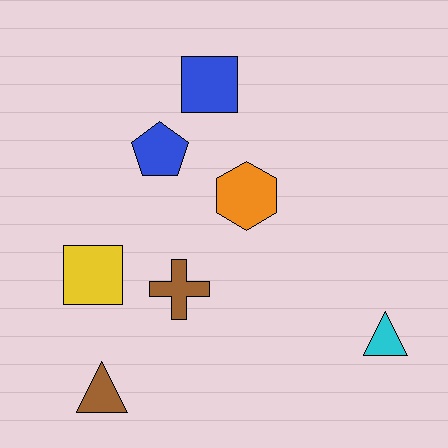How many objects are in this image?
There are 7 objects.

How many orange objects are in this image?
There is 1 orange object.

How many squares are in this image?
There are 2 squares.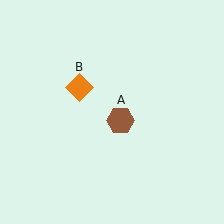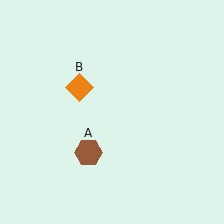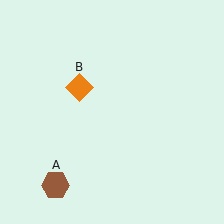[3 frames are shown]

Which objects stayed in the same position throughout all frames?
Orange diamond (object B) remained stationary.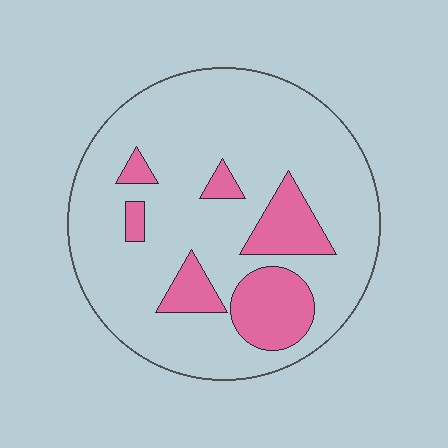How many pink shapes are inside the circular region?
6.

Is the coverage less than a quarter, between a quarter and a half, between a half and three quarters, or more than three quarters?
Less than a quarter.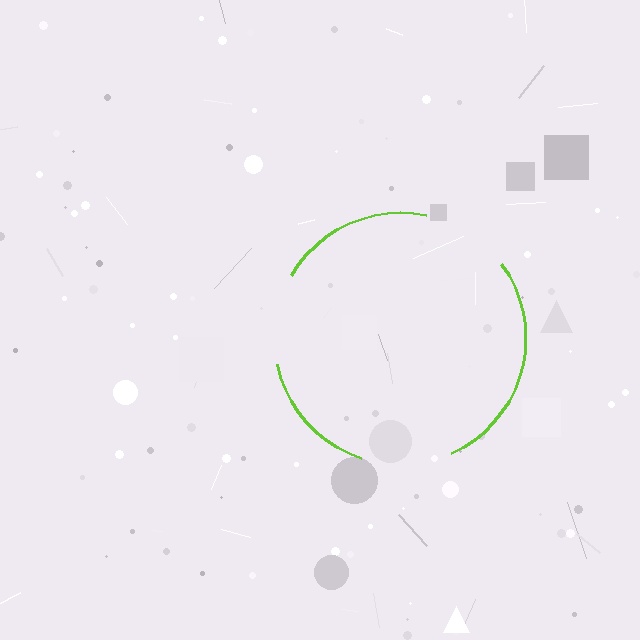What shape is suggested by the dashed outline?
The dashed outline suggests a circle.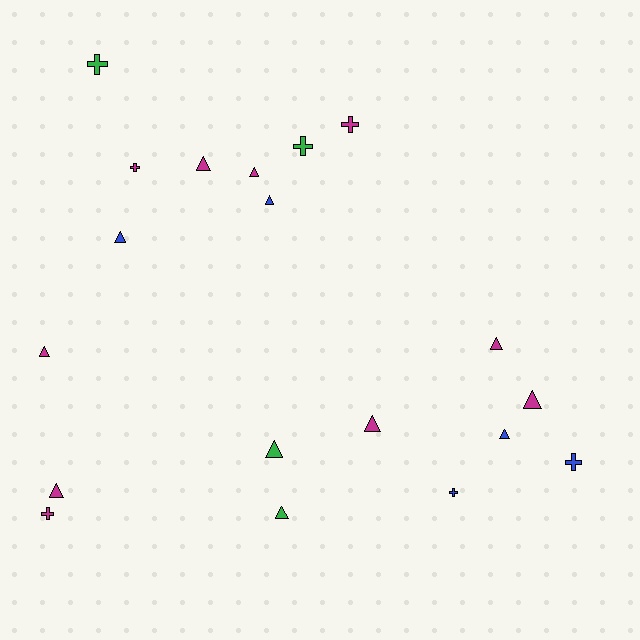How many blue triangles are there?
There are 3 blue triangles.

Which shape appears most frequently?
Triangle, with 12 objects.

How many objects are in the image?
There are 19 objects.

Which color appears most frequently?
Magenta, with 10 objects.